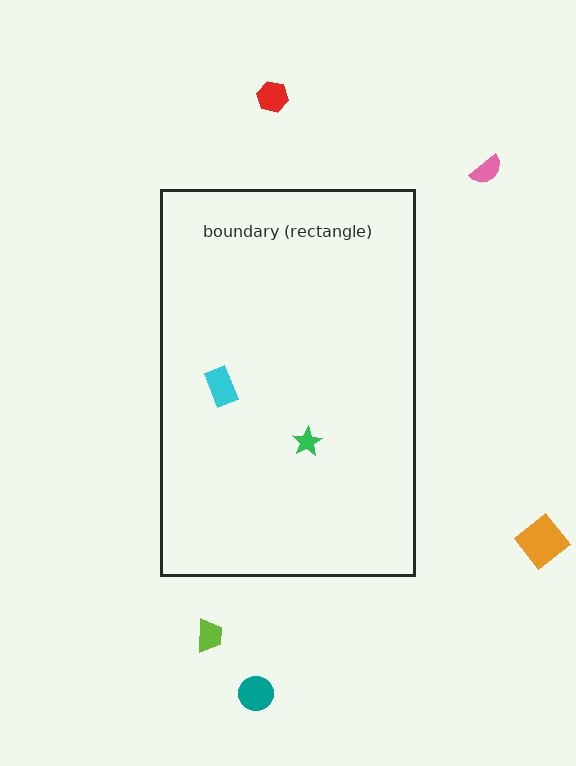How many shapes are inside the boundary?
2 inside, 5 outside.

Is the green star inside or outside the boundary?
Inside.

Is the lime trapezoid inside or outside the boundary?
Outside.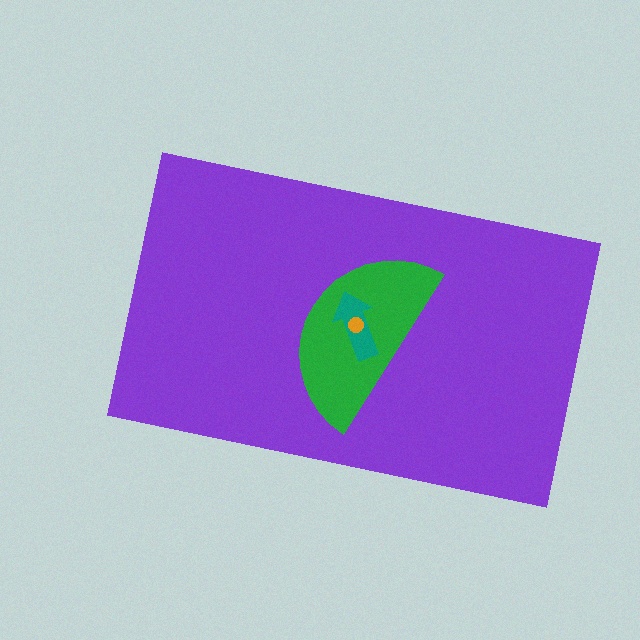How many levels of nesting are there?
4.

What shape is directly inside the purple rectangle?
The green semicircle.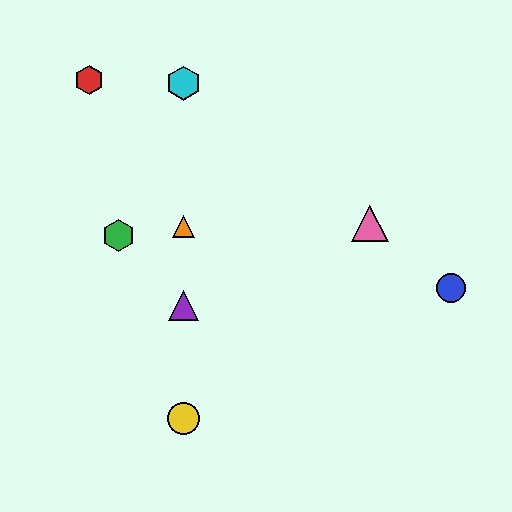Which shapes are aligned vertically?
The yellow circle, the purple triangle, the orange triangle, the cyan hexagon are aligned vertically.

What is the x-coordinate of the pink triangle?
The pink triangle is at x≈370.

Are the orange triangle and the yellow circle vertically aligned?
Yes, both are at x≈184.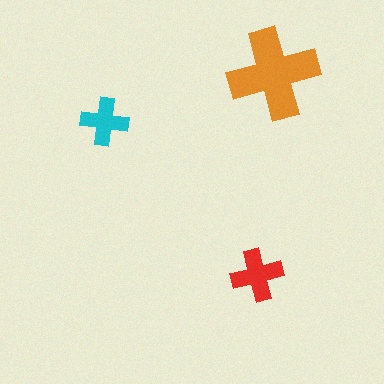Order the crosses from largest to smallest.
the orange one, the red one, the cyan one.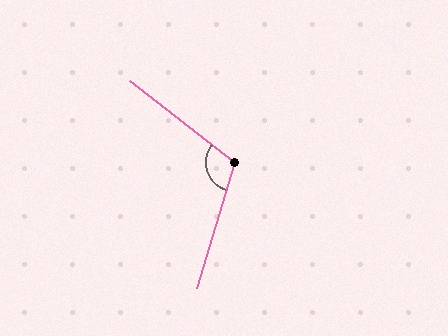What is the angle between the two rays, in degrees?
Approximately 111 degrees.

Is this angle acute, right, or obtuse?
It is obtuse.